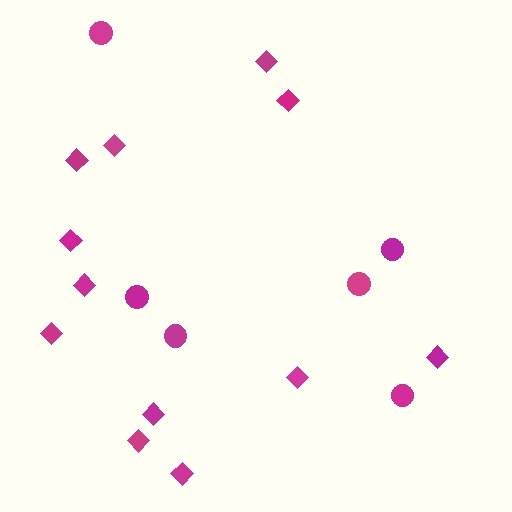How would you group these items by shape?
There are 2 groups: one group of circles (6) and one group of diamonds (12).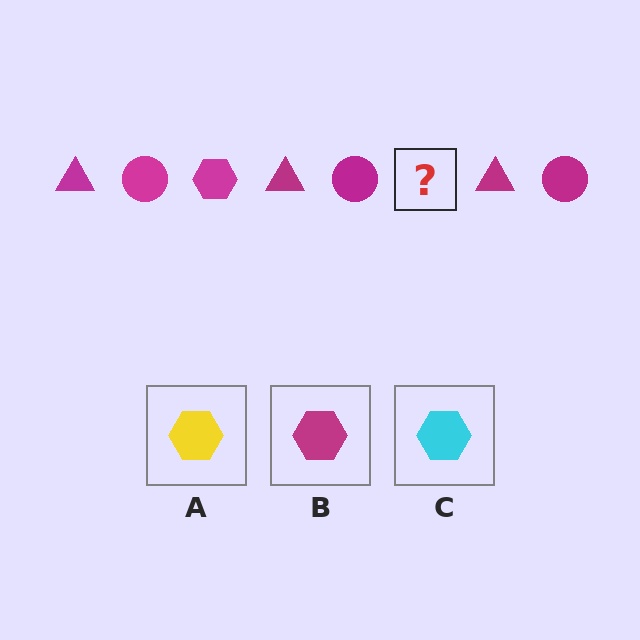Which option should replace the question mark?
Option B.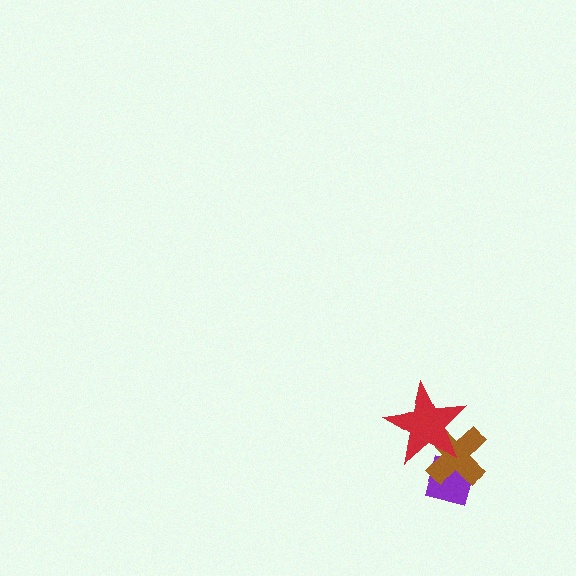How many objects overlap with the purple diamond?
2 objects overlap with the purple diamond.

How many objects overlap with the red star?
2 objects overlap with the red star.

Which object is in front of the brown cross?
The red star is in front of the brown cross.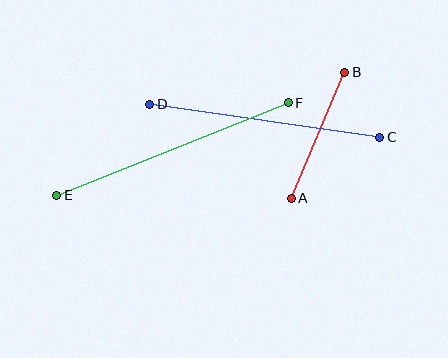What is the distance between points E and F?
The distance is approximately 250 pixels.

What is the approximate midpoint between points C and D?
The midpoint is at approximately (265, 121) pixels.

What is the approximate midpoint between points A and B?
The midpoint is at approximately (318, 135) pixels.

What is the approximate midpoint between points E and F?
The midpoint is at approximately (173, 149) pixels.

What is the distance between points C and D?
The distance is approximately 232 pixels.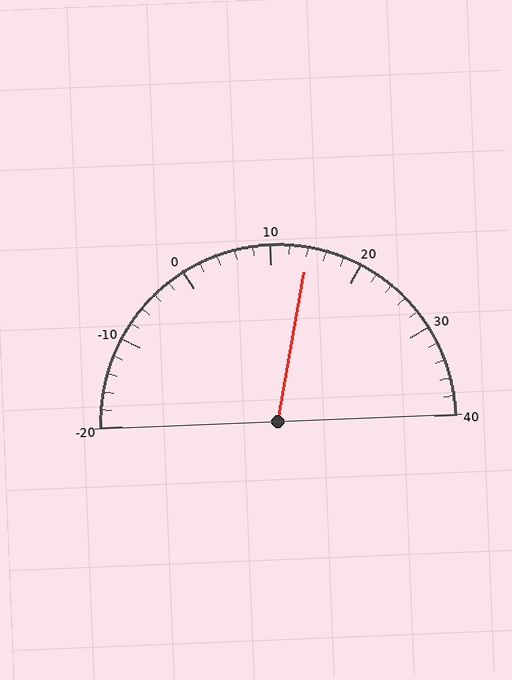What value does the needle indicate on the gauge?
The needle indicates approximately 14.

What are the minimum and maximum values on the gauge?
The gauge ranges from -20 to 40.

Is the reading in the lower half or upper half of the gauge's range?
The reading is in the upper half of the range (-20 to 40).